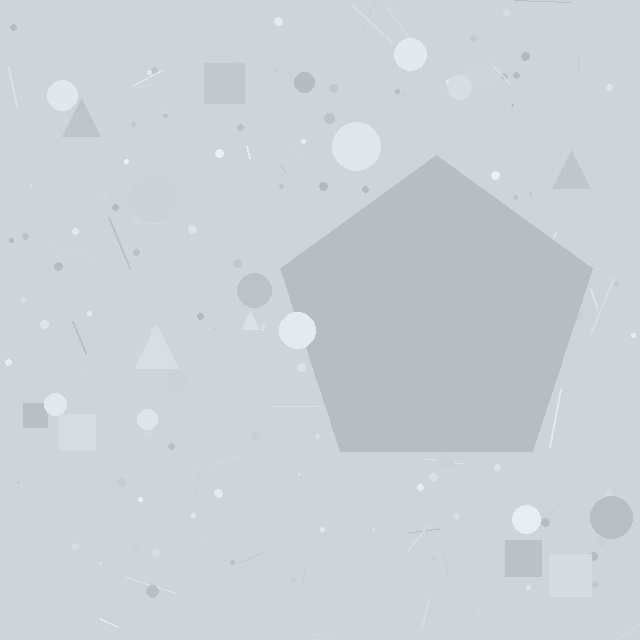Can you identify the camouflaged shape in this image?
The camouflaged shape is a pentagon.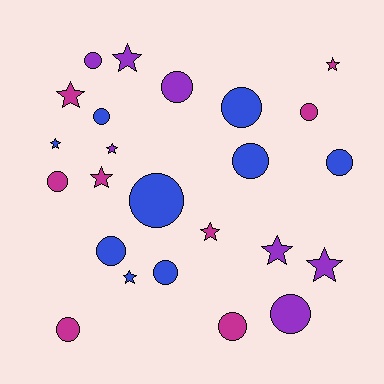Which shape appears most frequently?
Circle, with 14 objects.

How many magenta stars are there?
There are 4 magenta stars.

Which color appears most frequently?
Blue, with 9 objects.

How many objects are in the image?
There are 24 objects.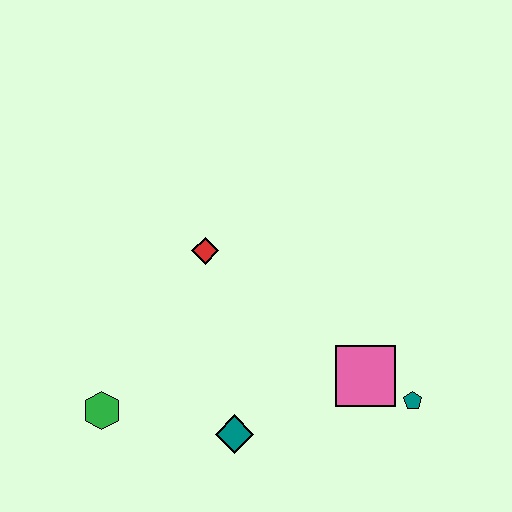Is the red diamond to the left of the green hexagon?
No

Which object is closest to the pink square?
The teal pentagon is closest to the pink square.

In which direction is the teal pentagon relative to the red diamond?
The teal pentagon is to the right of the red diamond.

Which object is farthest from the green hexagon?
The teal pentagon is farthest from the green hexagon.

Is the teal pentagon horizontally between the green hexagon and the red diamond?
No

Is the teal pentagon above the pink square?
No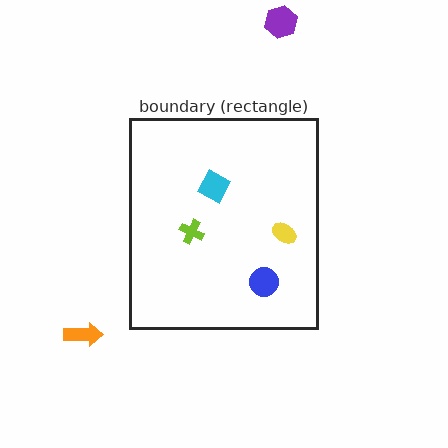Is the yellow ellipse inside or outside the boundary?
Inside.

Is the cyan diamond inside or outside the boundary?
Inside.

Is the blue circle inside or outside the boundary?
Inside.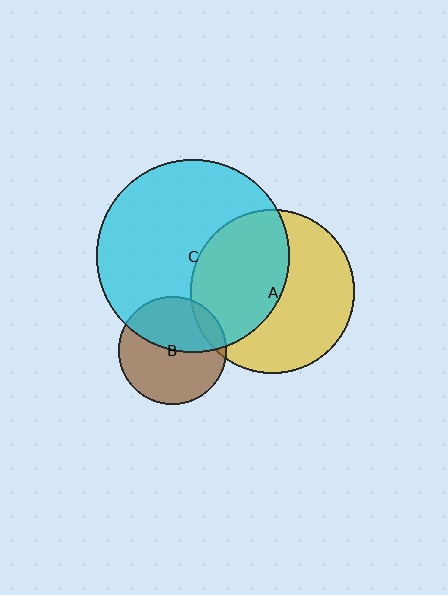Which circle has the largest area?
Circle C (cyan).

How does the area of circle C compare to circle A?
Approximately 1.4 times.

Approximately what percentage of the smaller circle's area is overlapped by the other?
Approximately 45%.